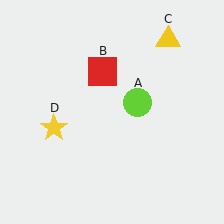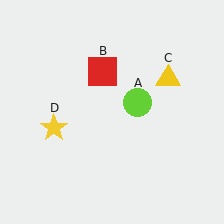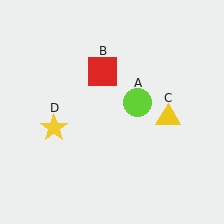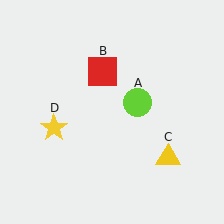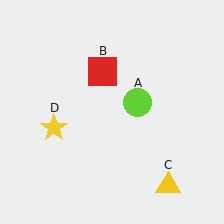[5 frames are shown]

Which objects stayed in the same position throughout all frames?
Lime circle (object A) and red square (object B) and yellow star (object D) remained stationary.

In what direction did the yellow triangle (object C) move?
The yellow triangle (object C) moved down.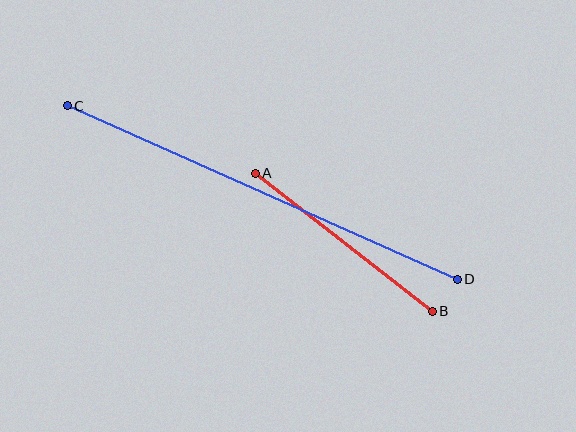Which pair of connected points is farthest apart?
Points C and D are farthest apart.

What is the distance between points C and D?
The distance is approximately 427 pixels.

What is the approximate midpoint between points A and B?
The midpoint is at approximately (344, 242) pixels.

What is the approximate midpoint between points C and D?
The midpoint is at approximately (262, 192) pixels.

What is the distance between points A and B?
The distance is approximately 225 pixels.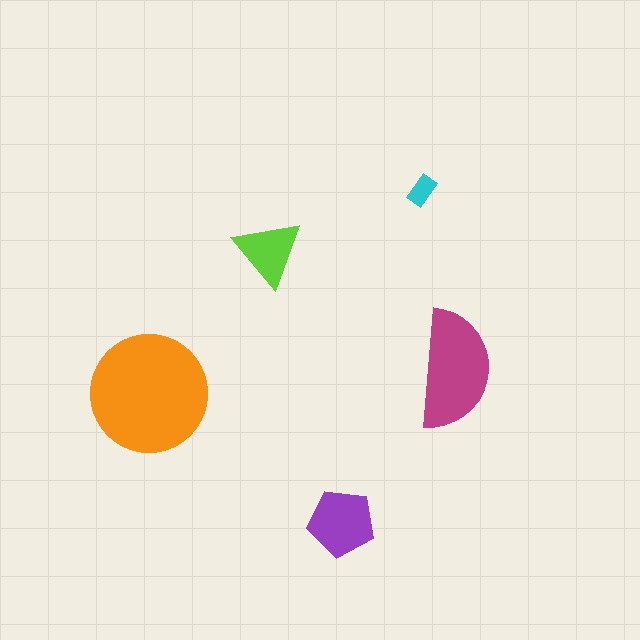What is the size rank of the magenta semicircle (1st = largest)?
2nd.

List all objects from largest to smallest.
The orange circle, the magenta semicircle, the purple pentagon, the lime triangle, the cyan rectangle.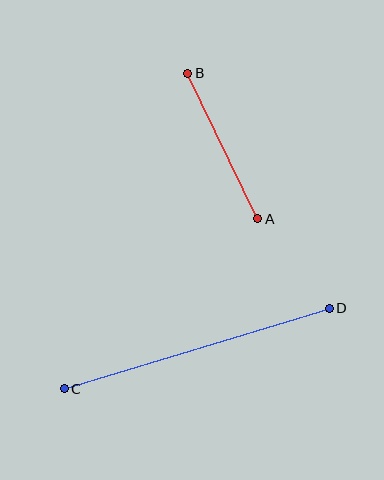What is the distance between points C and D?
The distance is approximately 277 pixels.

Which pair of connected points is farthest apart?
Points C and D are farthest apart.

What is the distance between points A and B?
The distance is approximately 161 pixels.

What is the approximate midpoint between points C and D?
The midpoint is at approximately (197, 349) pixels.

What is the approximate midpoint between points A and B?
The midpoint is at approximately (223, 146) pixels.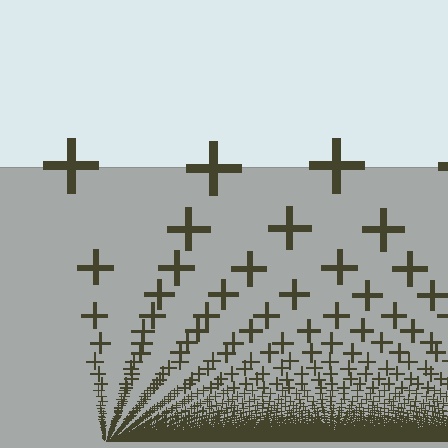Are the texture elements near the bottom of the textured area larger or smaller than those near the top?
Smaller. The gradient is inverted — elements near the bottom are smaller and denser.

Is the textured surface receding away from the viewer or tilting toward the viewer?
The surface appears to tilt toward the viewer. Texture elements get larger and sparser toward the top.